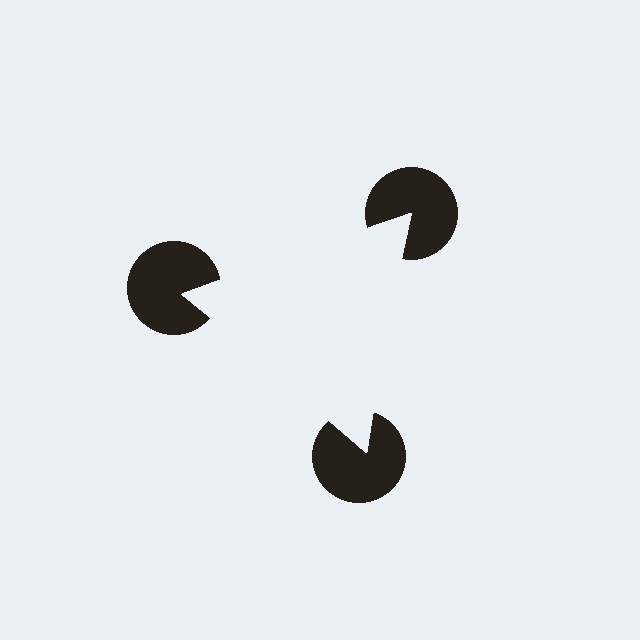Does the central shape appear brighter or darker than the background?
It typically appears slightly brighter than the background, even though no actual brightness change is drawn.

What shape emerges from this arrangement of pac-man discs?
An illusory triangle — its edges are inferred from the aligned wedge cuts in the pac-man discs, not physically drawn.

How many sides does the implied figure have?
3 sides.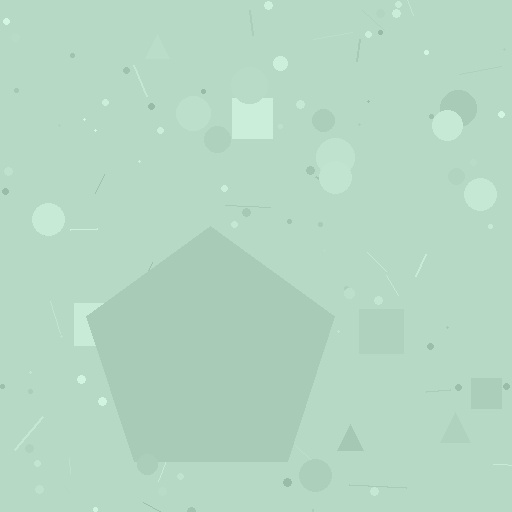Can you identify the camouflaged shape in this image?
The camouflaged shape is a pentagon.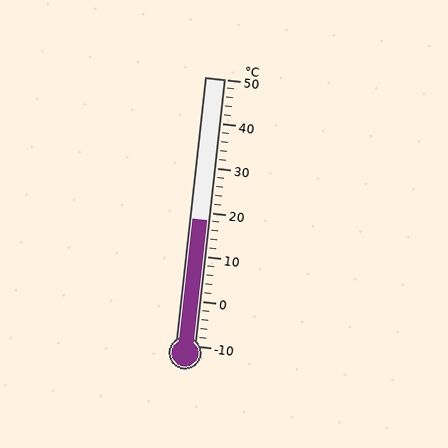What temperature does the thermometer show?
The thermometer shows approximately 18°C.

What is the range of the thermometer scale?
The thermometer scale ranges from -10°C to 50°C.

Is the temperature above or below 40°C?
The temperature is below 40°C.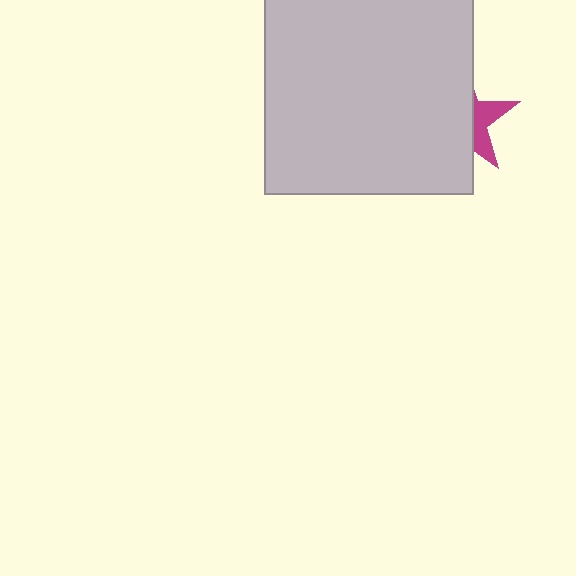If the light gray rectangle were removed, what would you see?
You would see the complete magenta star.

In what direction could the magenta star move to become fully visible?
The magenta star could move right. That would shift it out from behind the light gray rectangle entirely.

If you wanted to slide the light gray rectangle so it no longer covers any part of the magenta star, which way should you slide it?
Slide it left — that is the most direct way to separate the two shapes.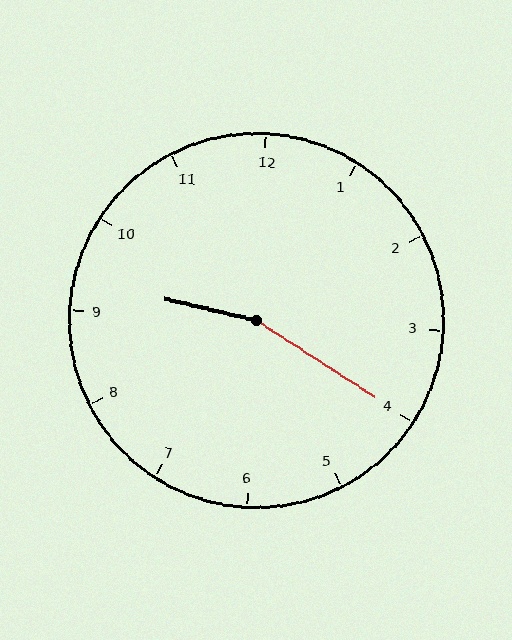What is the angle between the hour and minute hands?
Approximately 160 degrees.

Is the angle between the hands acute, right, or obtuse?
It is obtuse.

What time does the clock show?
9:20.